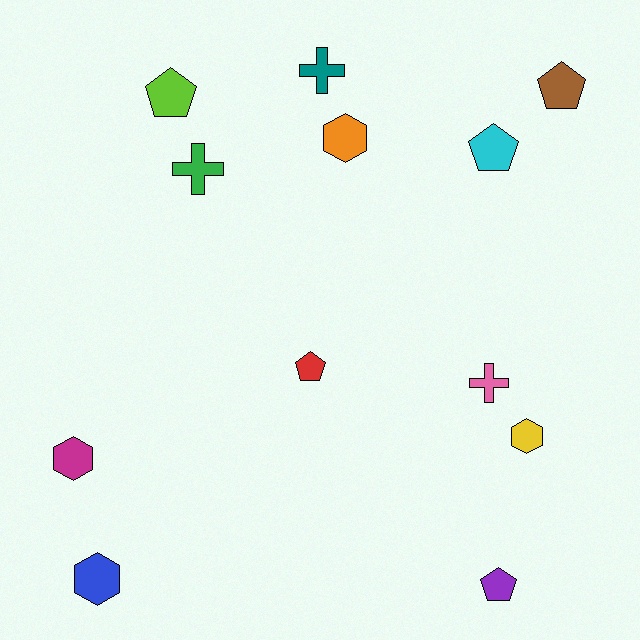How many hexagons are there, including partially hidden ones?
There are 4 hexagons.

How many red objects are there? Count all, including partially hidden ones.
There is 1 red object.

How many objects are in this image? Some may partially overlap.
There are 12 objects.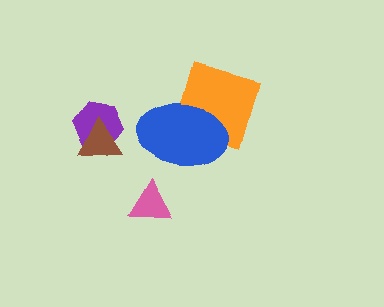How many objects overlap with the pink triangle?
0 objects overlap with the pink triangle.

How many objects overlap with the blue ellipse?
1 object overlaps with the blue ellipse.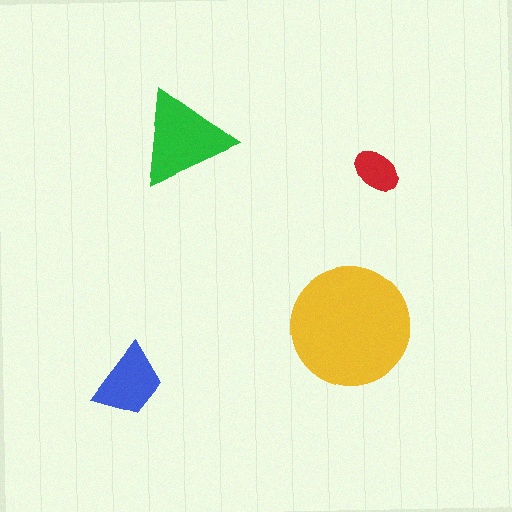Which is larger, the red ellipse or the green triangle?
The green triangle.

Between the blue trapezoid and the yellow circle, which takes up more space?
The yellow circle.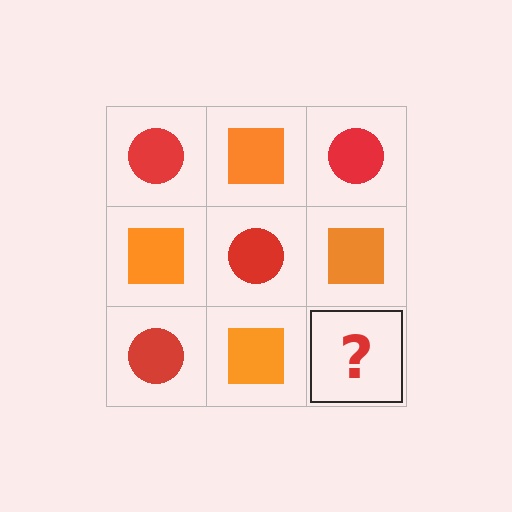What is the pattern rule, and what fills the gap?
The rule is that it alternates red circle and orange square in a checkerboard pattern. The gap should be filled with a red circle.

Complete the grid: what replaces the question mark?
The question mark should be replaced with a red circle.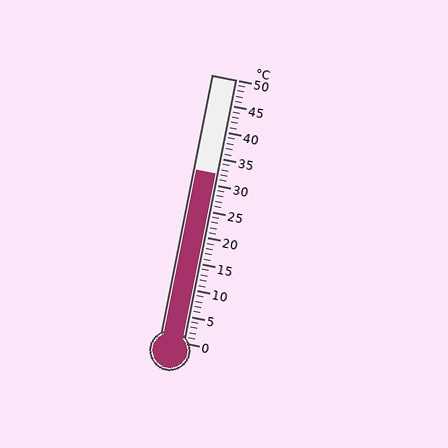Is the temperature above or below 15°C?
The temperature is above 15°C.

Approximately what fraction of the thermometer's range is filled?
The thermometer is filled to approximately 65% of its range.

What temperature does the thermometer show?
The thermometer shows approximately 32°C.